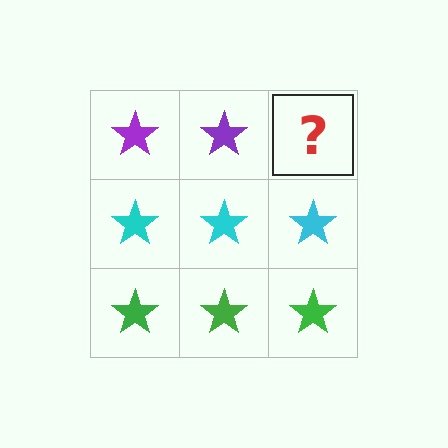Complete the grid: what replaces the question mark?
The question mark should be replaced with a purple star.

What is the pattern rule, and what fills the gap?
The rule is that each row has a consistent color. The gap should be filled with a purple star.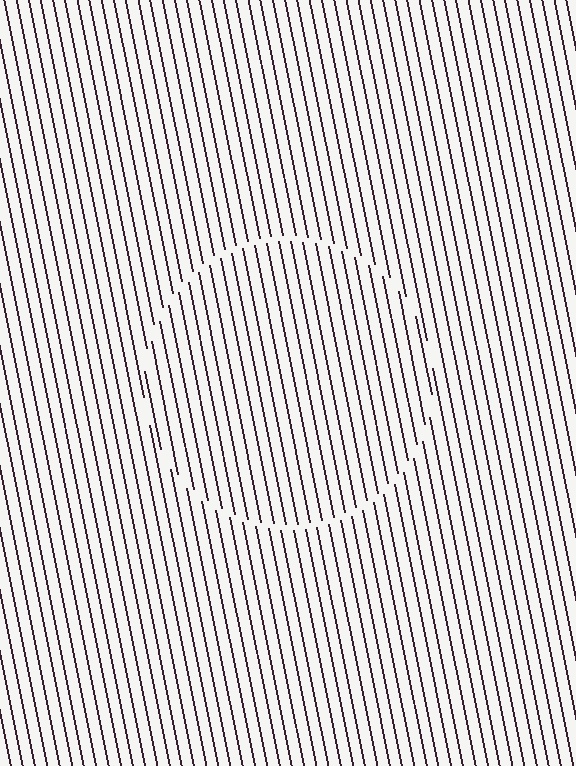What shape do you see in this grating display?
An illusory circle. The interior of the shape contains the same grating, shifted by half a period — the contour is defined by the phase discontinuity where line-ends from the inner and outer gratings abut.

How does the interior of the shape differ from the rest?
The interior of the shape contains the same grating, shifted by half a period — the contour is defined by the phase discontinuity where line-ends from the inner and outer gratings abut.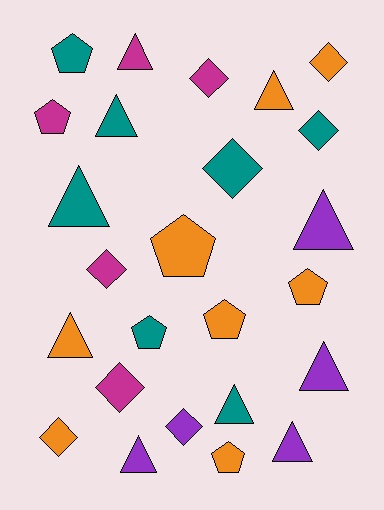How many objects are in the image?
There are 25 objects.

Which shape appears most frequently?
Triangle, with 10 objects.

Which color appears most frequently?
Orange, with 8 objects.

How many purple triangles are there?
There are 4 purple triangles.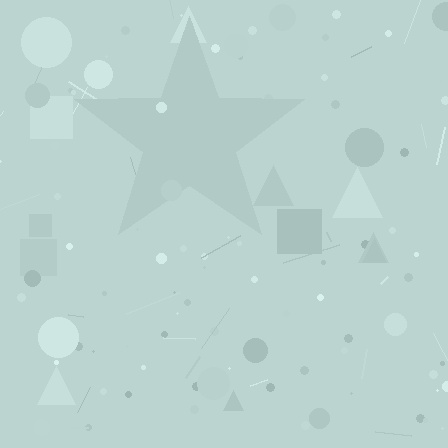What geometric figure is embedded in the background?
A star is embedded in the background.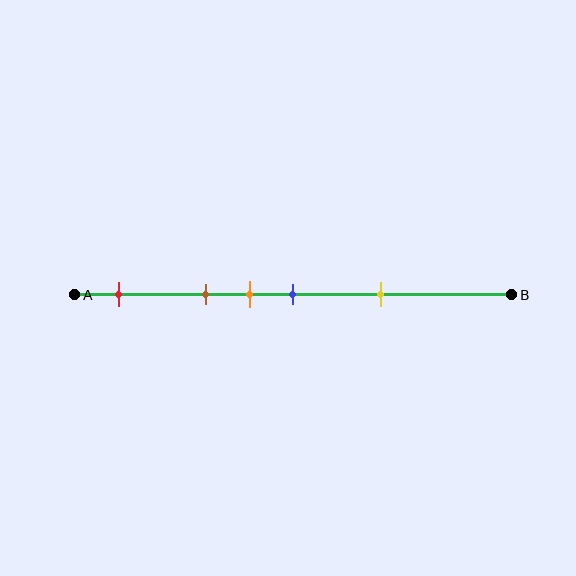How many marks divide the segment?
There are 5 marks dividing the segment.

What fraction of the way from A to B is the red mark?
The red mark is approximately 10% (0.1) of the way from A to B.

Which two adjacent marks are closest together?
The orange and blue marks are the closest adjacent pair.